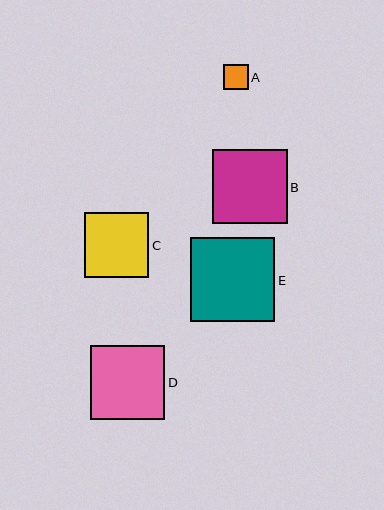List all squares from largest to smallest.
From largest to smallest: E, B, D, C, A.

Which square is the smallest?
Square A is the smallest with a size of approximately 25 pixels.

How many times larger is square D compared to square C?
Square D is approximately 1.1 times the size of square C.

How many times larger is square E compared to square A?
Square E is approximately 3.3 times the size of square A.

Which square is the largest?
Square E is the largest with a size of approximately 84 pixels.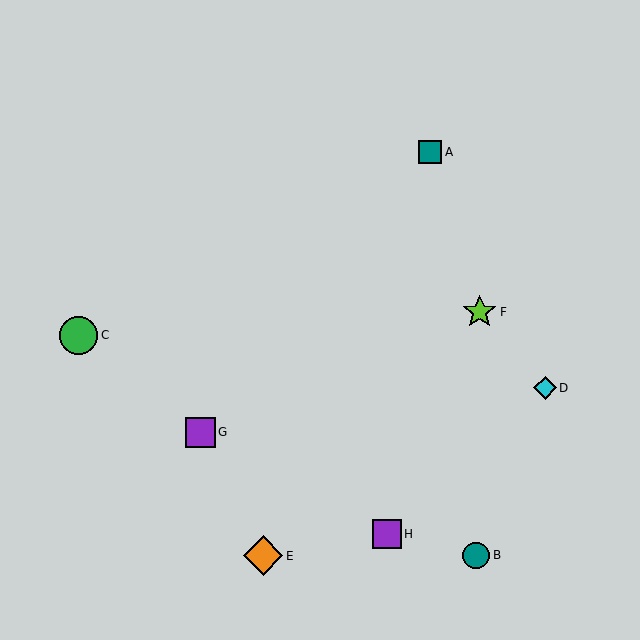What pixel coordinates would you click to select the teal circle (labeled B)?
Click at (476, 555) to select the teal circle B.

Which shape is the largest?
The orange diamond (labeled E) is the largest.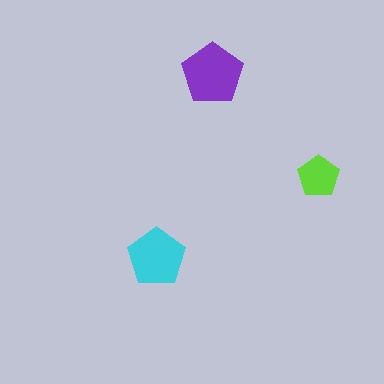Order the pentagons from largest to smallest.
the purple one, the cyan one, the lime one.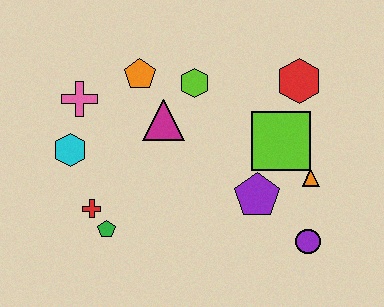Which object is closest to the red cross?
The green pentagon is closest to the red cross.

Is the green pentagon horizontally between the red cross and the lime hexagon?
Yes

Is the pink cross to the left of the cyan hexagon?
No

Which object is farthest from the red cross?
The red hexagon is farthest from the red cross.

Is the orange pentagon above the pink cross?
Yes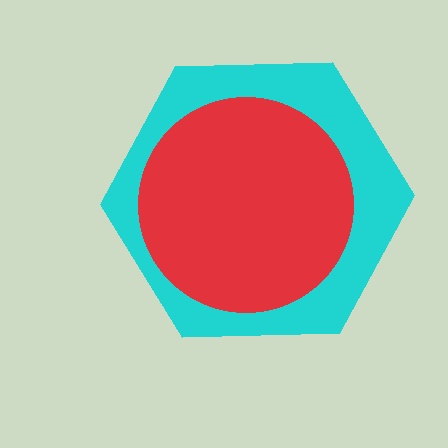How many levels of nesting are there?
2.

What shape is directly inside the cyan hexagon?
The red circle.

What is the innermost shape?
The red circle.